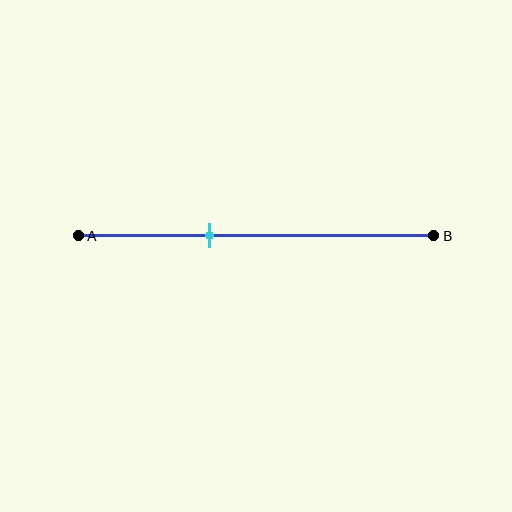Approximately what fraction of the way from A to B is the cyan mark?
The cyan mark is approximately 35% of the way from A to B.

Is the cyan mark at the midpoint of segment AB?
No, the mark is at about 35% from A, not at the 50% midpoint.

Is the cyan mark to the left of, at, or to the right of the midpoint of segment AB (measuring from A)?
The cyan mark is to the left of the midpoint of segment AB.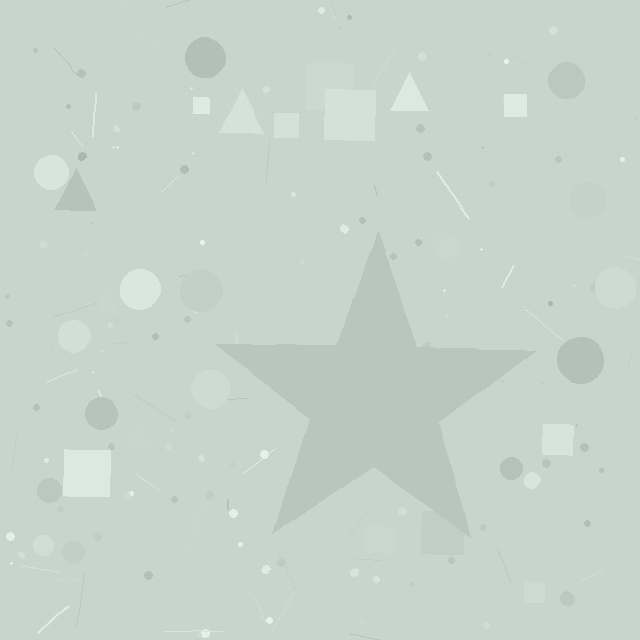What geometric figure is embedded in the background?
A star is embedded in the background.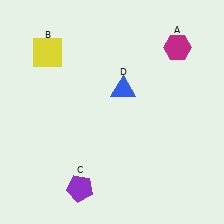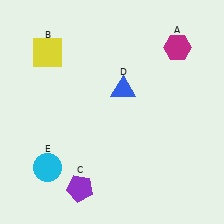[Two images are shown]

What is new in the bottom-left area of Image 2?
A cyan circle (E) was added in the bottom-left area of Image 2.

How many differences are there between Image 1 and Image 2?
There is 1 difference between the two images.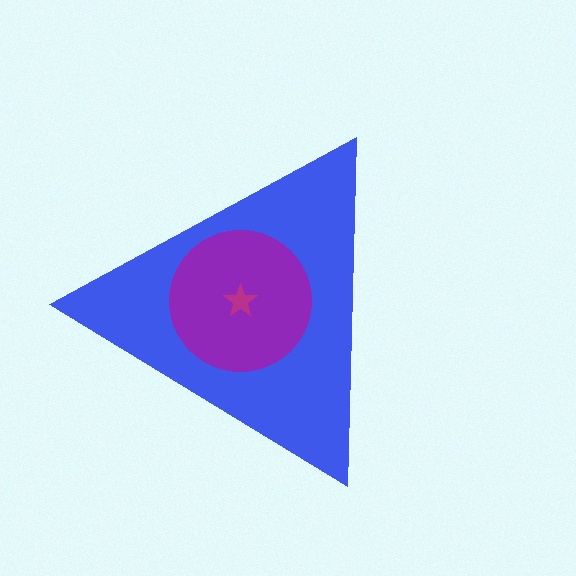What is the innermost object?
The magenta star.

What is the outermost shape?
The blue triangle.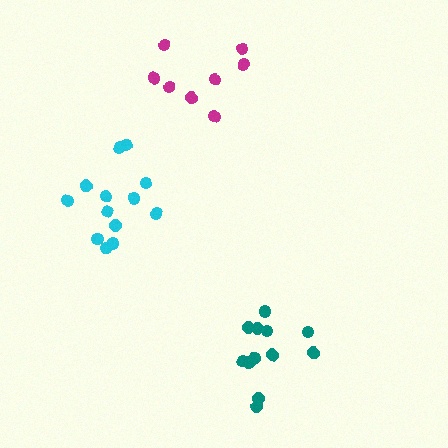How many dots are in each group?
Group 1: 13 dots, Group 2: 8 dots, Group 3: 12 dots (33 total).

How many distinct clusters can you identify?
There are 3 distinct clusters.